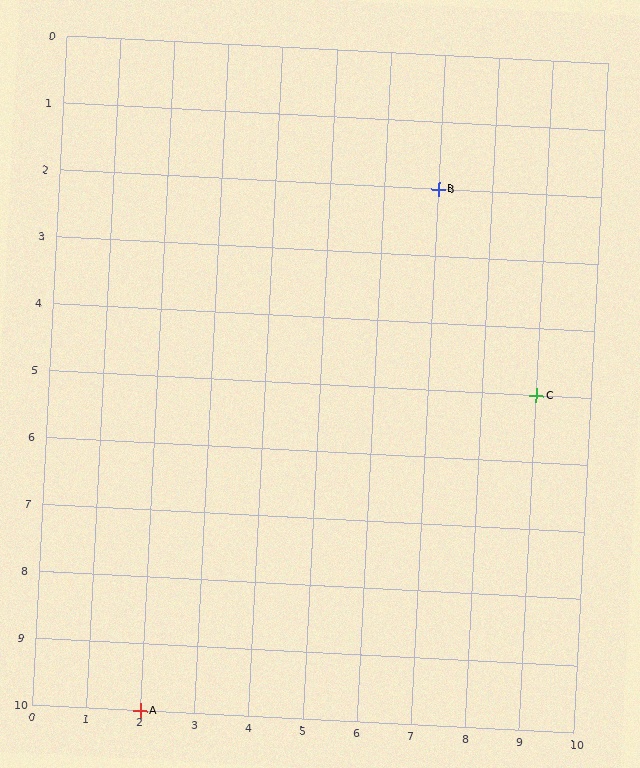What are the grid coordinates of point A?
Point A is at grid coordinates (2, 10).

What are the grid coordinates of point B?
Point B is at grid coordinates (7, 2).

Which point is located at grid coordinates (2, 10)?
Point A is at (2, 10).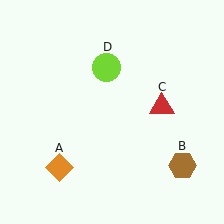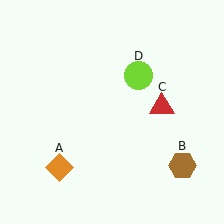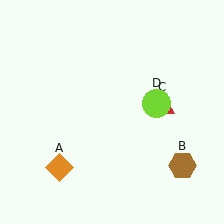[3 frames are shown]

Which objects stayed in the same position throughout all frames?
Orange diamond (object A) and brown hexagon (object B) and red triangle (object C) remained stationary.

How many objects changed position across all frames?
1 object changed position: lime circle (object D).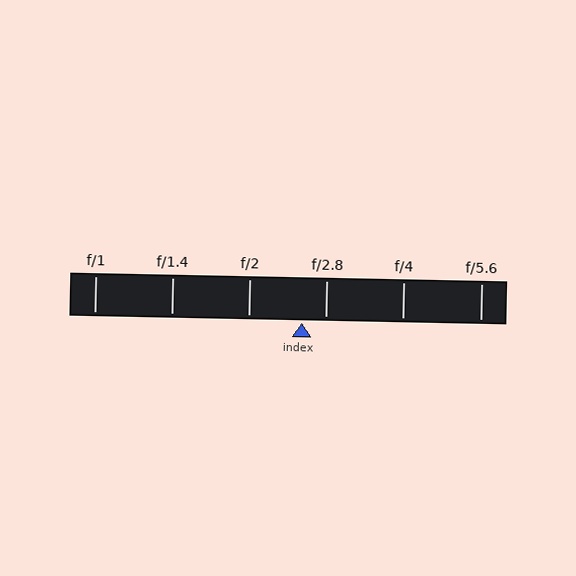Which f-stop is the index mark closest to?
The index mark is closest to f/2.8.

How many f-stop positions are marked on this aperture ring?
There are 6 f-stop positions marked.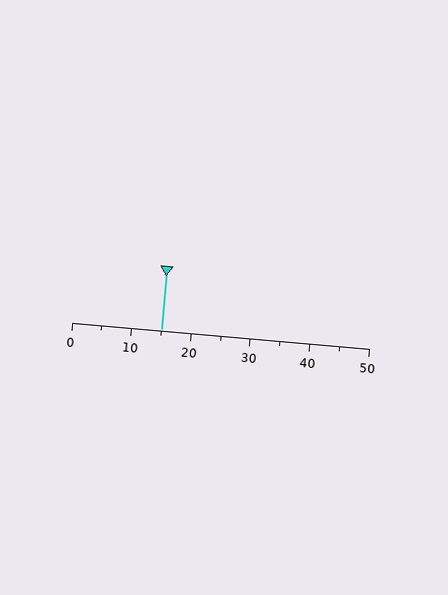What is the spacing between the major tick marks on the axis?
The major ticks are spaced 10 apart.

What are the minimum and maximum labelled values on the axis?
The axis runs from 0 to 50.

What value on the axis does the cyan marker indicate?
The marker indicates approximately 15.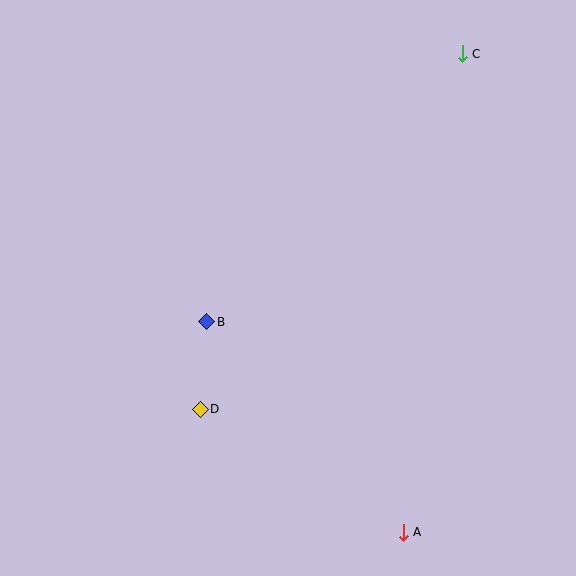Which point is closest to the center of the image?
Point B at (207, 322) is closest to the center.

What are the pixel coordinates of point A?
Point A is at (403, 532).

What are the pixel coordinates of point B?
Point B is at (207, 322).